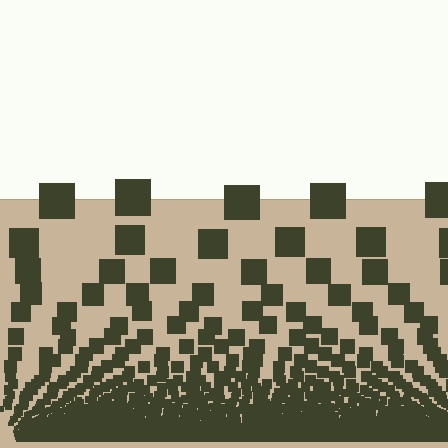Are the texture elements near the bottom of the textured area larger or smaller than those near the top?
Smaller. The gradient is inverted — elements near the bottom are smaller and denser.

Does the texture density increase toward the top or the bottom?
Density increases toward the bottom.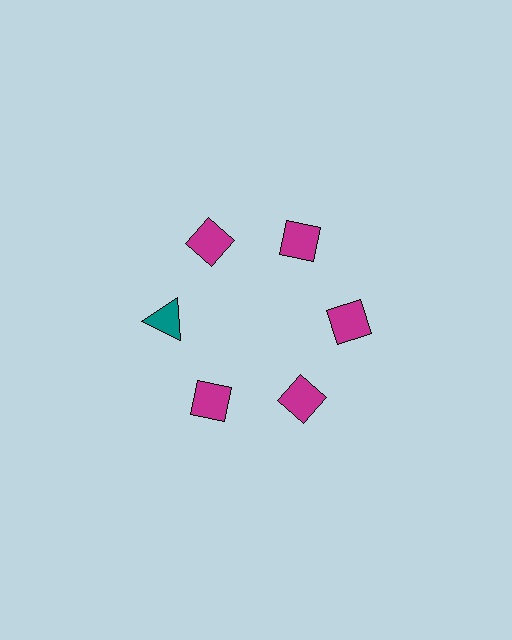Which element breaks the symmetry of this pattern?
The teal triangle at roughly the 9 o'clock position breaks the symmetry. All other shapes are magenta diamonds.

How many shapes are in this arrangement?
There are 6 shapes arranged in a ring pattern.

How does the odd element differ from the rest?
It differs in both color (teal instead of magenta) and shape (triangle instead of diamond).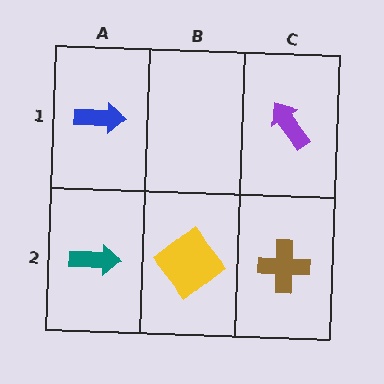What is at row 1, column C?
A purple arrow.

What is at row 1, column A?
A blue arrow.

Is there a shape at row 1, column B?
No, that cell is empty.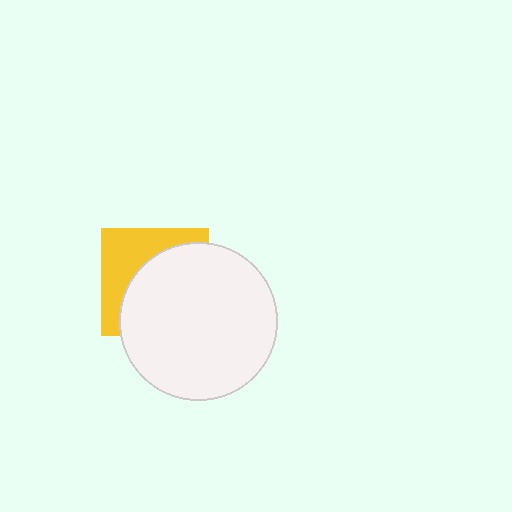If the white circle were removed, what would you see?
You would see the complete yellow square.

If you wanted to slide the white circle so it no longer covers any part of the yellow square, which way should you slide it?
Slide it toward the lower-right — that is the most direct way to separate the two shapes.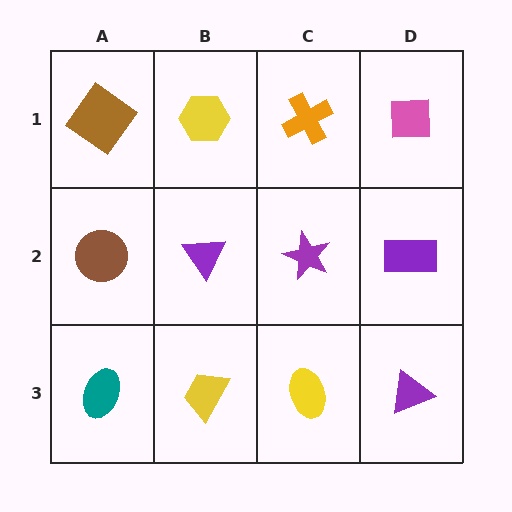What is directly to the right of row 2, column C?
A purple rectangle.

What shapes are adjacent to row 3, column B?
A purple triangle (row 2, column B), a teal ellipse (row 3, column A), a yellow ellipse (row 3, column C).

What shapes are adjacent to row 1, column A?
A brown circle (row 2, column A), a yellow hexagon (row 1, column B).